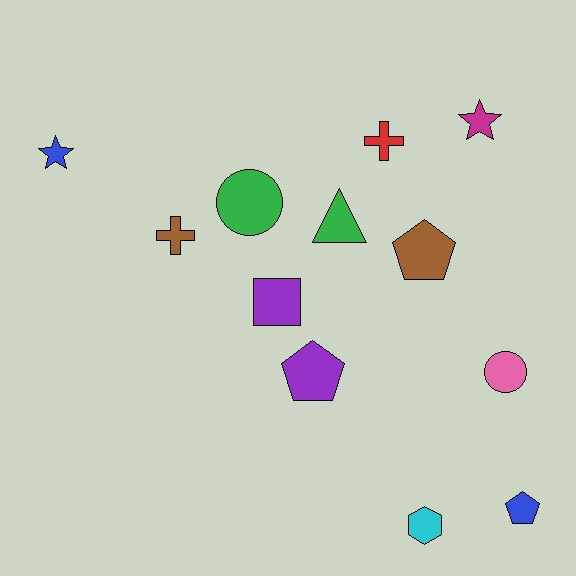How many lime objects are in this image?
There are no lime objects.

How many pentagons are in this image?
There are 3 pentagons.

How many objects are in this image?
There are 12 objects.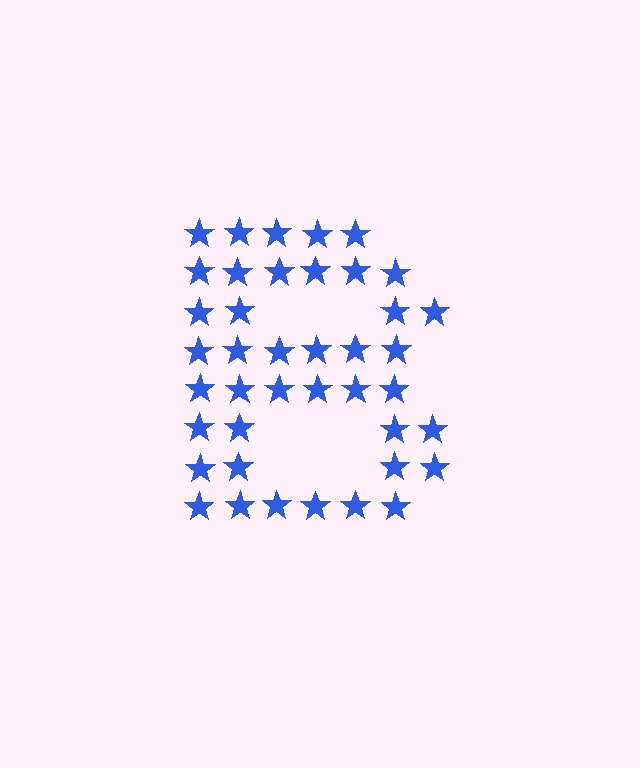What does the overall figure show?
The overall figure shows the letter B.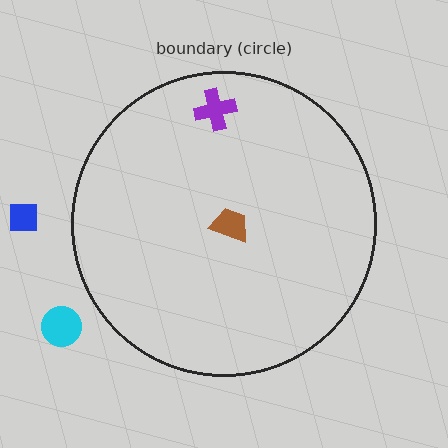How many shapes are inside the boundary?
2 inside, 2 outside.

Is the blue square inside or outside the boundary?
Outside.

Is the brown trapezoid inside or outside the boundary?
Inside.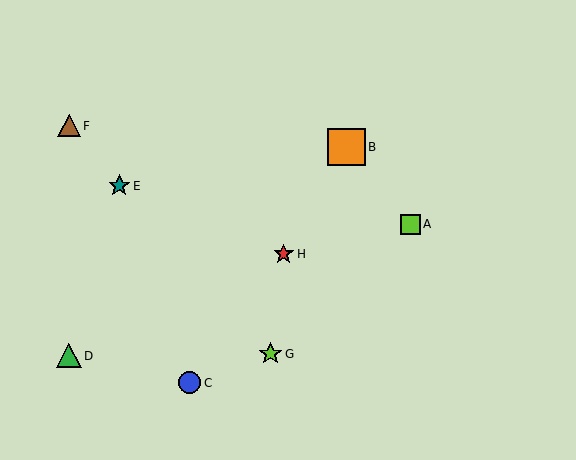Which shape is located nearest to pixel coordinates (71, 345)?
The green triangle (labeled D) at (69, 356) is nearest to that location.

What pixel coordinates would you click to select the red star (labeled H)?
Click at (284, 254) to select the red star H.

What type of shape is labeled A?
Shape A is a lime square.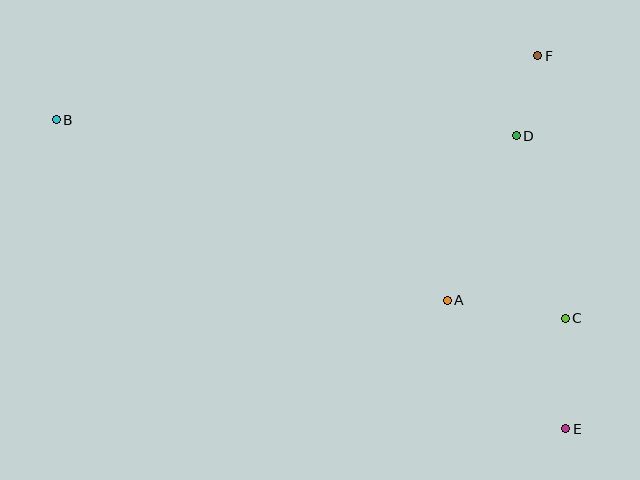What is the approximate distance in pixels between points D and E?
The distance between D and E is approximately 297 pixels.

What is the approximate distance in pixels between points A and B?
The distance between A and B is approximately 431 pixels.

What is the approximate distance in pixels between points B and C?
The distance between B and C is approximately 546 pixels.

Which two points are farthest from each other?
Points B and E are farthest from each other.